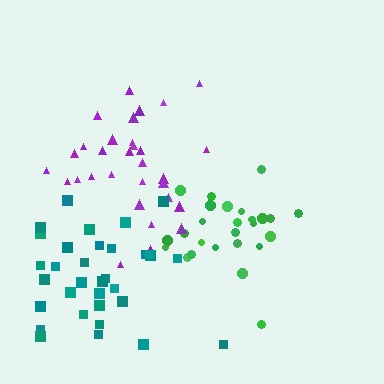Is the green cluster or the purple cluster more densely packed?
Green.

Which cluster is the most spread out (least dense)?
Teal.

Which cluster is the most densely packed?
Green.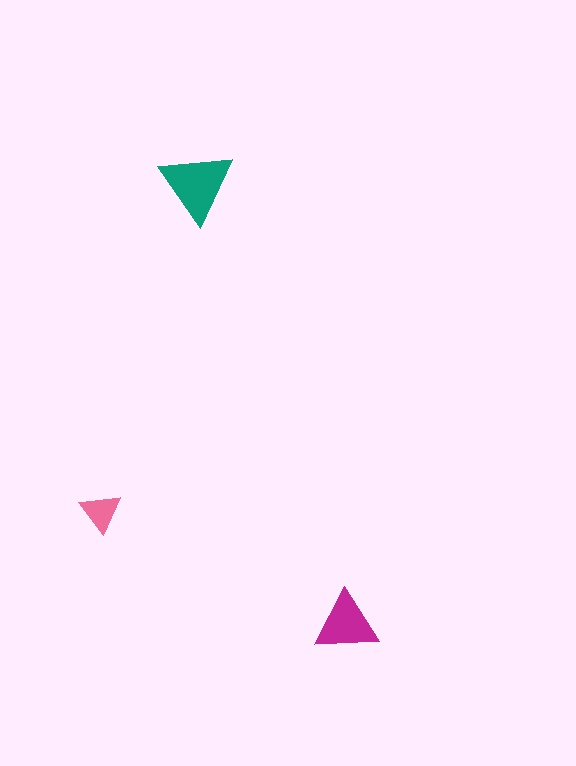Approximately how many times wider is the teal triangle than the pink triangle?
About 2 times wider.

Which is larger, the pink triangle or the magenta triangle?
The magenta one.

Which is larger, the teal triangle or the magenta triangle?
The teal one.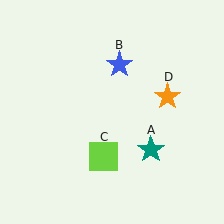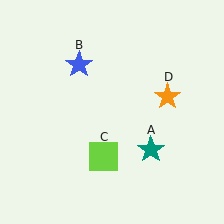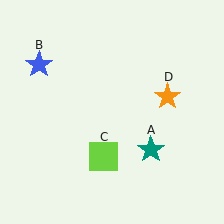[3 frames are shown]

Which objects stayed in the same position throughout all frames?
Teal star (object A) and lime square (object C) and orange star (object D) remained stationary.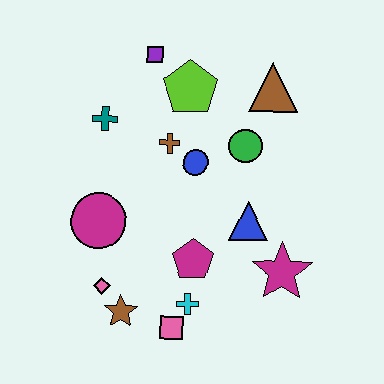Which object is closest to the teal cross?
The brown cross is closest to the teal cross.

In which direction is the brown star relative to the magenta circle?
The brown star is below the magenta circle.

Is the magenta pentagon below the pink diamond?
No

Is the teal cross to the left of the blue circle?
Yes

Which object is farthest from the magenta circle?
The brown triangle is farthest from the magenta circle.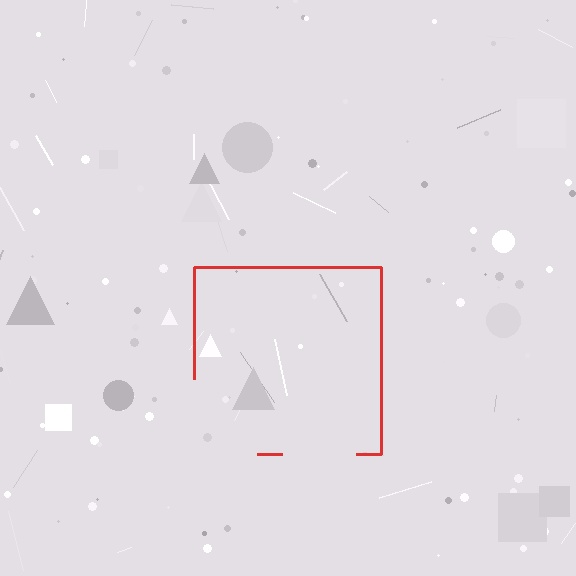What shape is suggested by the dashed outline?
The dashed outline suggests a square.